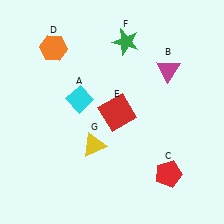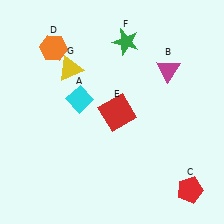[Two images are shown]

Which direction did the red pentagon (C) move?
The red pentagon (C) moved right.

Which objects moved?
The objects that moved are: the red pentagon (C), the yellow triangle (G).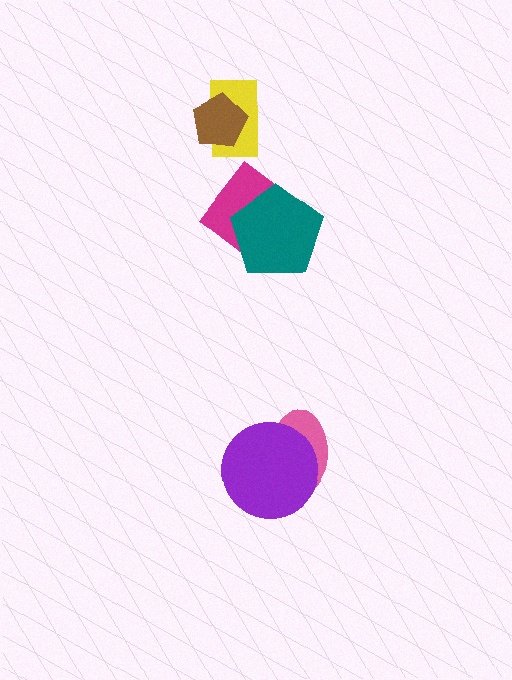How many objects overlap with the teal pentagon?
1 object overlaps with the teal pentagon.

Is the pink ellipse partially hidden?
Yes, it is partially covered by another shape.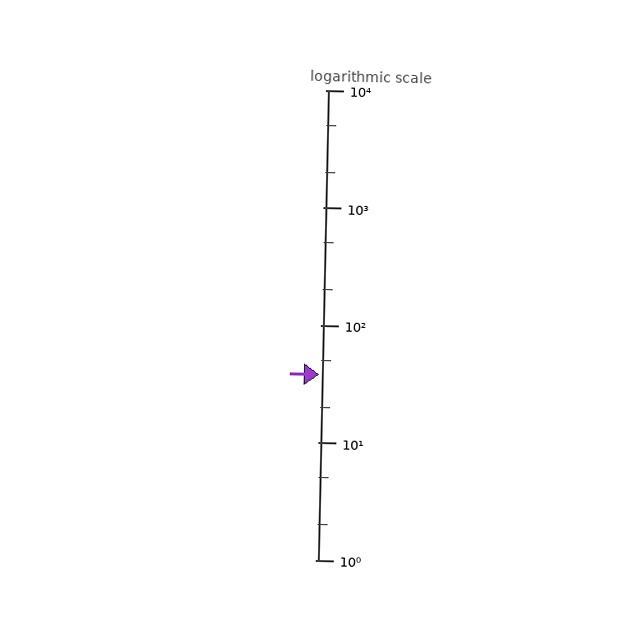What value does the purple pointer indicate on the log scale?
The pointer indicates approximately 38.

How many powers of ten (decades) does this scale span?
The scale spans 4 decades, from 1 to 10000.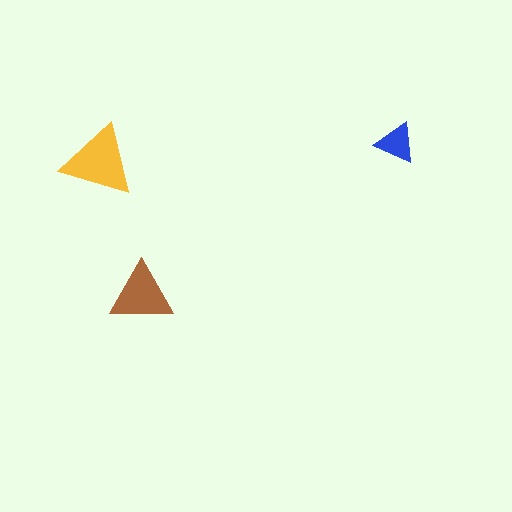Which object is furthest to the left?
The yellow triangle is leftmost.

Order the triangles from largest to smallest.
the yellow one, the brown one, the blue one.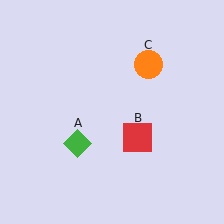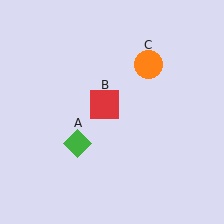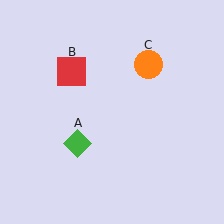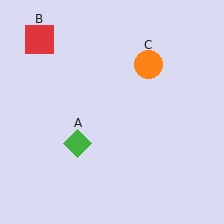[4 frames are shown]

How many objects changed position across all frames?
1 object changed position: red square (object B).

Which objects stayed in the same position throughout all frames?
Green diamond (object A) and orange circle (object C) remained stationary.